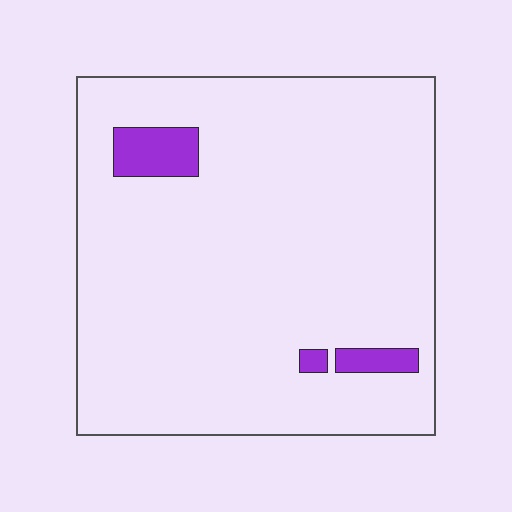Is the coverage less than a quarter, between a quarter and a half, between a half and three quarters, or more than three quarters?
Less than a quarter.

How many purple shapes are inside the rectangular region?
3.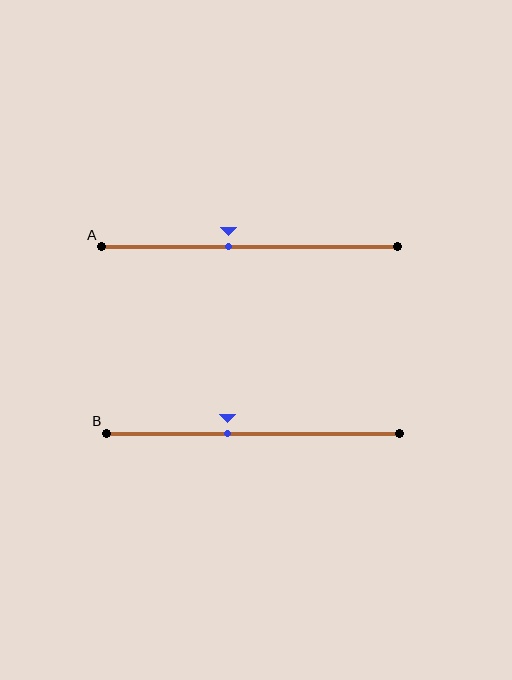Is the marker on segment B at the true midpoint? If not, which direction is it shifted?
No, the marker on segment B is shifted to the left by about 9% of the segment length.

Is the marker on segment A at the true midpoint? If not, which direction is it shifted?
No, the marker on segment A is shifted to the left by about 7% of the segment length.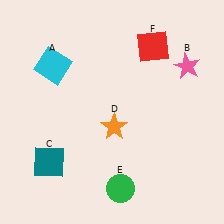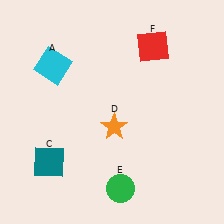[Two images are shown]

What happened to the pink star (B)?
The pink star (B) was removed in Image 2. It was in the top-right area of Image 1.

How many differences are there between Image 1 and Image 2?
There is 1 difference between the two images.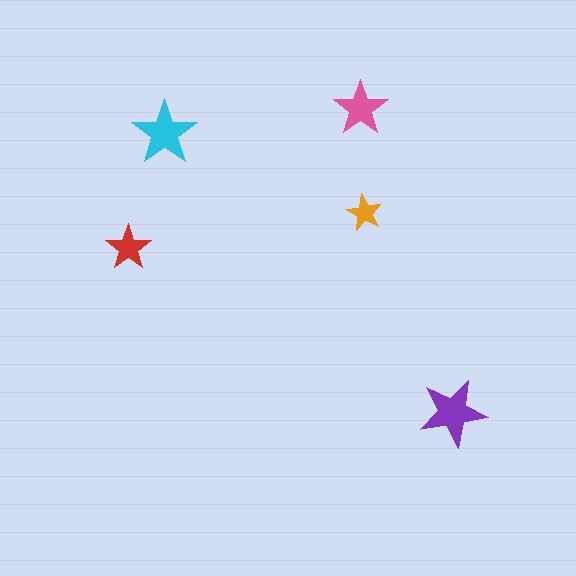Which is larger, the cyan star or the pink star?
The cyan one.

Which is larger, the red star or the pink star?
The pink one.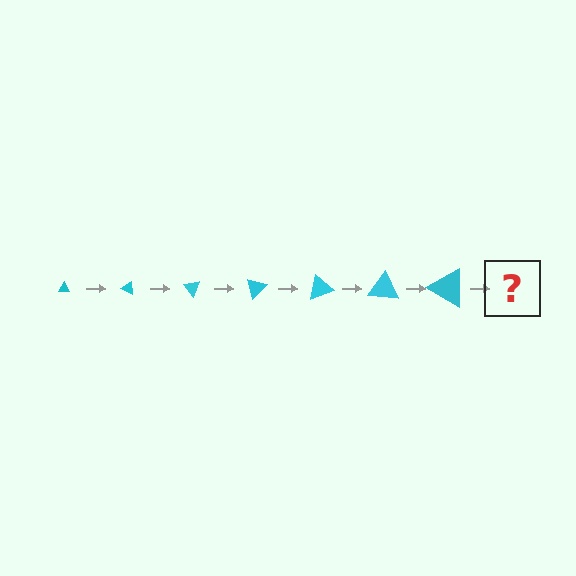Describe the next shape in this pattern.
It should be a triangle, larger than the previous one and rotated 175 degrees from the start.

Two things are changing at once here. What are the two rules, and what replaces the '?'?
The two rules are that the triangle grows larger each step and it rotates 25 degrees each step. The '?' should be a triangle, larger than the previous one and rotated 175 degrees from the start.